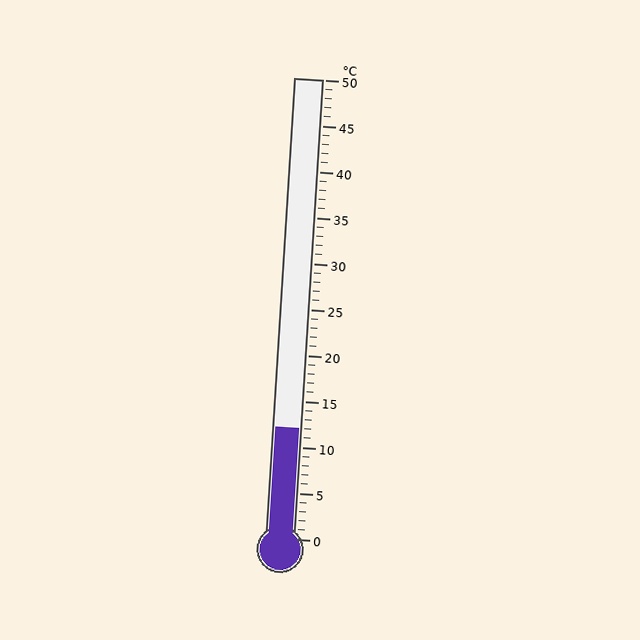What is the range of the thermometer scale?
The thermometer scale ranges from 0°C to 50°C.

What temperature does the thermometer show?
The thermometer shows approximately 12°C.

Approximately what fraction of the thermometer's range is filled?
The thermometer is filled to approximately 25% of its range.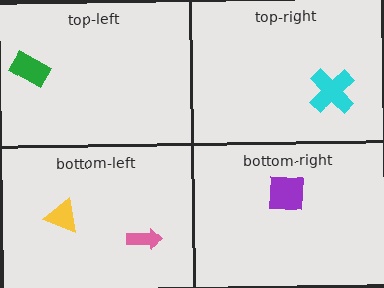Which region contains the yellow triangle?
The bottom-left region.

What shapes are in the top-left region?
The green rectangle.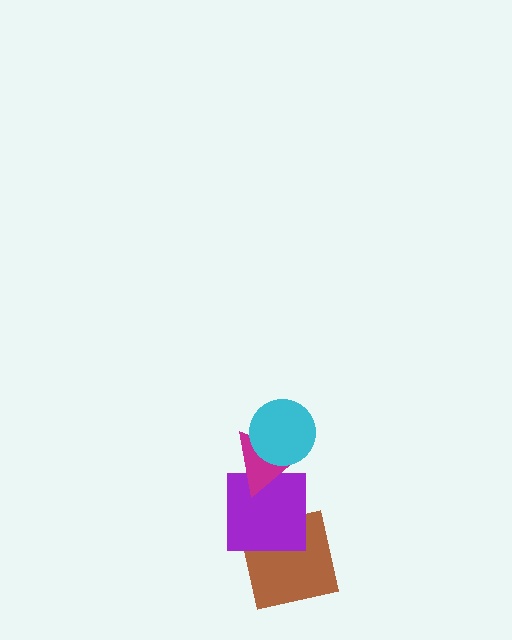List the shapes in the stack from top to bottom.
From top to bottom: the cyan circle, the magenta triangle, the purple square, the brown square.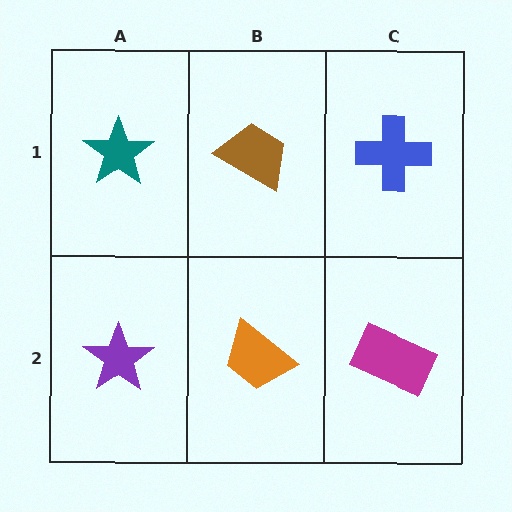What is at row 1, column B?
A brown trapezoid.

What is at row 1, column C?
A blue cross.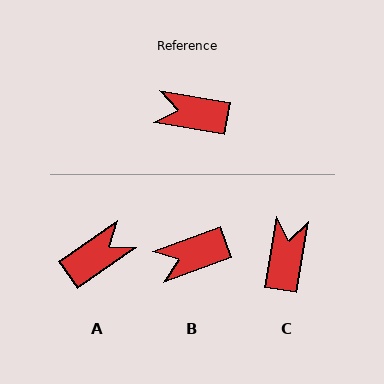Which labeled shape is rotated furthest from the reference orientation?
A, about 136 degrees away.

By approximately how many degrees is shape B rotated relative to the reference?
Approximately 30 degrees counter-clockwise.